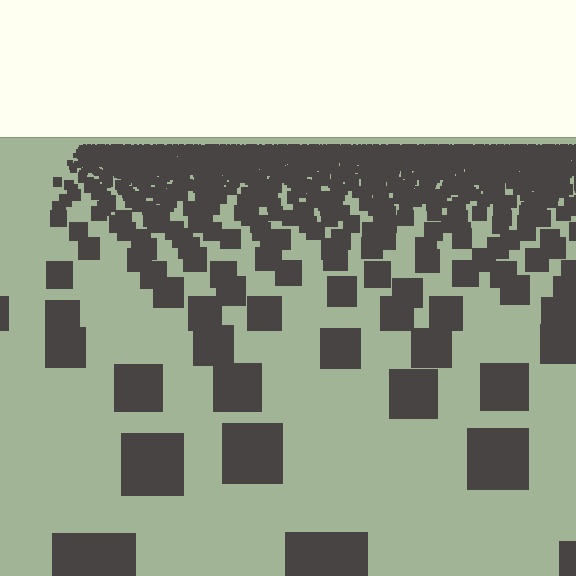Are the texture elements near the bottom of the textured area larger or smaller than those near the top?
Larger. Near the bottom, elements are closer to the viewer and appear at a bigger on-screen size.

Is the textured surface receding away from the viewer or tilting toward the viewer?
The surface is receding away from the viewer. Texture elements get smaller and denser toward the top.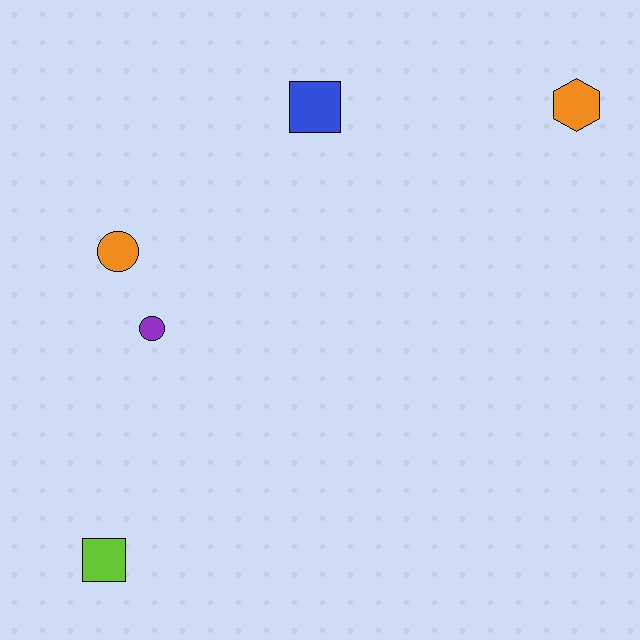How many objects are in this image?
There are 5 objects.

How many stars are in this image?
There are no stars.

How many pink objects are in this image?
There are no pink objects.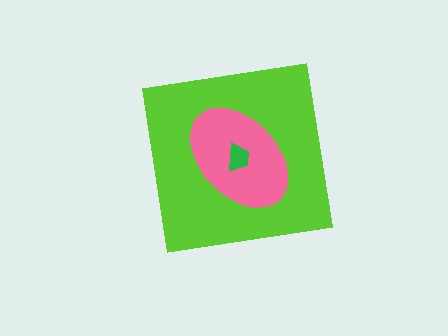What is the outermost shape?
The lime square.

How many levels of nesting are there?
3.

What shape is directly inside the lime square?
The pink ellipse.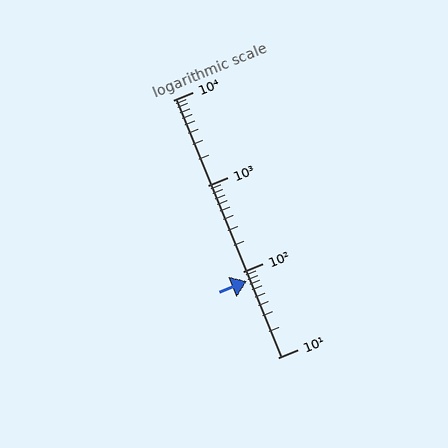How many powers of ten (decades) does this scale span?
The scale spans 3 decades, from 10 to 10000.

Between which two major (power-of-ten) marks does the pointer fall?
The pointer is between 10 and 100.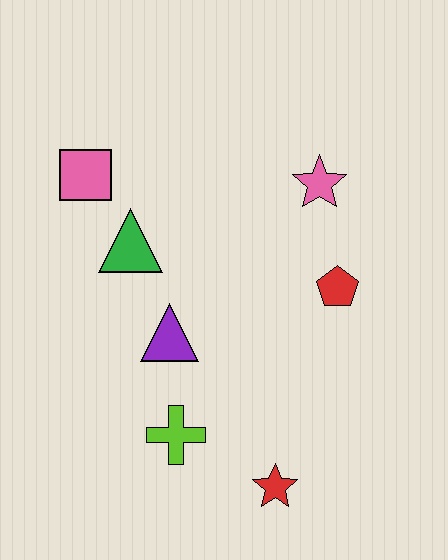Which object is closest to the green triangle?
The pink square is closest to the green triangle.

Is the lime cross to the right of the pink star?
No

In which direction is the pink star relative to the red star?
The pink star is above the red star.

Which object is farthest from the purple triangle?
The pink star is farthest from the purple triangle.